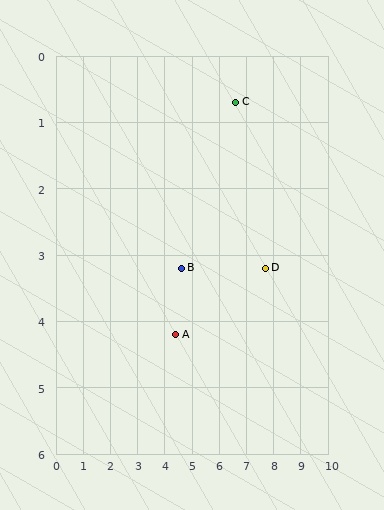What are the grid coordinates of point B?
Point B is at approximately (4.6, 3.2).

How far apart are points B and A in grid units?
Points B and A are about 1.0 grid units apart.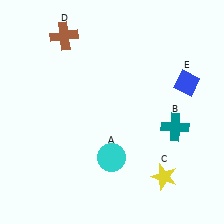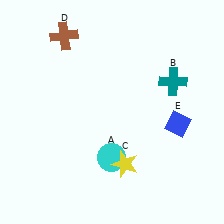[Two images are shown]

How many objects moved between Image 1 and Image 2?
3 objects moved between the two images.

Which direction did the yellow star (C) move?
The yellow star (C) moved left.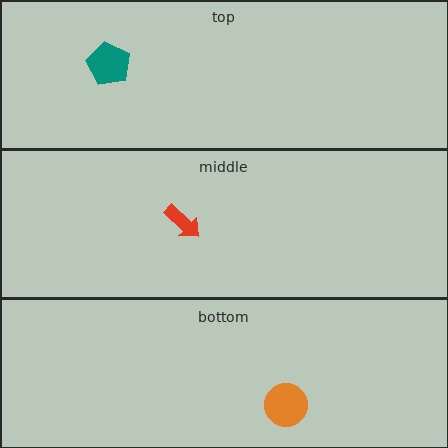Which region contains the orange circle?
The bottom region.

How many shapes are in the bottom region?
1.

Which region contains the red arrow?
The middle region.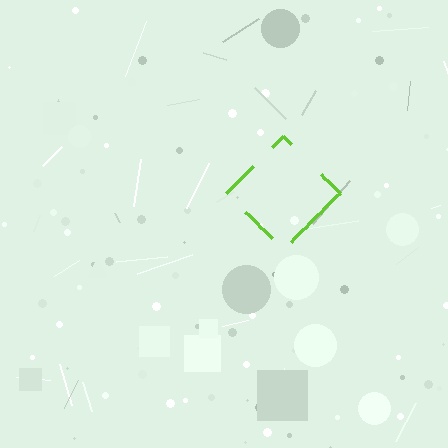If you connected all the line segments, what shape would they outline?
They would outline a diamond.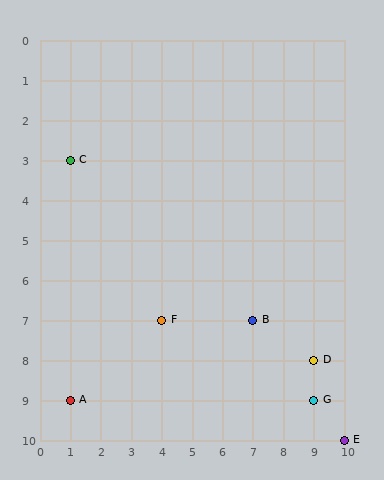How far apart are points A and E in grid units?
Points A and E are 9 columns and 1 row apart (about 9.1 grid units diagonally).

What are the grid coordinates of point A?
Point A is at grid coordinates (1, 9).